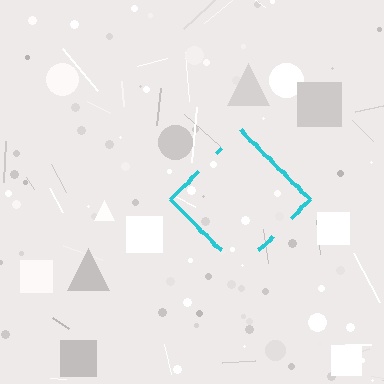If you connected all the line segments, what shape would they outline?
They would outline a diamond.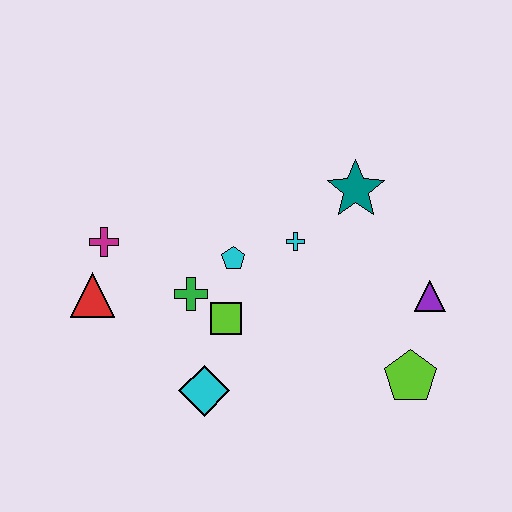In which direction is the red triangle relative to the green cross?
The red triangle is to the left of the green cross.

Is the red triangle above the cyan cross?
No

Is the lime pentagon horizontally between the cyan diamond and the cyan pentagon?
No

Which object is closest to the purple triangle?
The lime pentagon is closest to the purple triangle.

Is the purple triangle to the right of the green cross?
Yes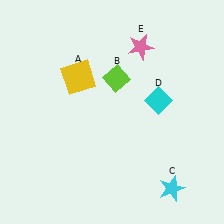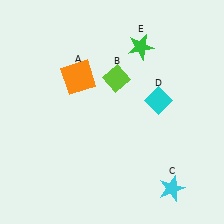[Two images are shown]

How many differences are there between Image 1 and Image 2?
There are 2 differences between the two images.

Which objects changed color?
A changed from yellow to orange. E changed from pink to green.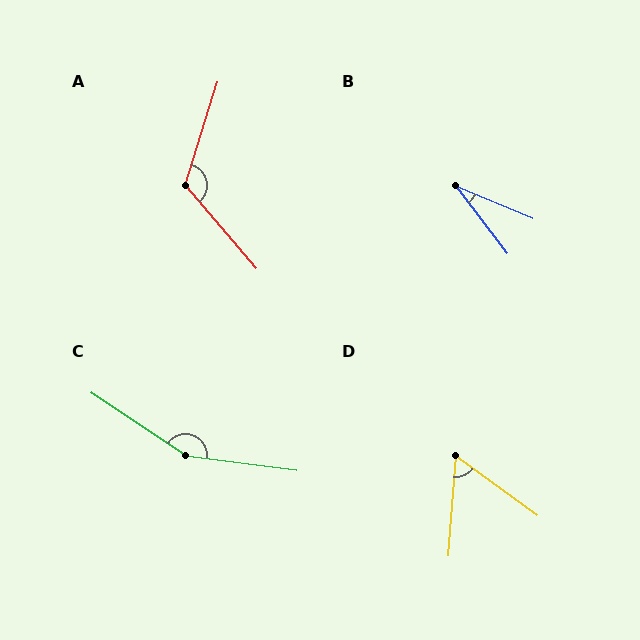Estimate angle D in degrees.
Approximately 58 degrees.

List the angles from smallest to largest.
B (30°), D (58°), A (122°), C (154°).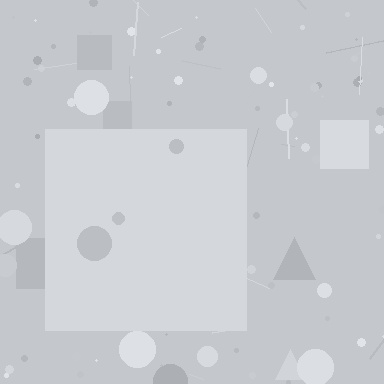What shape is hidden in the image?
A square is hidden in the image.